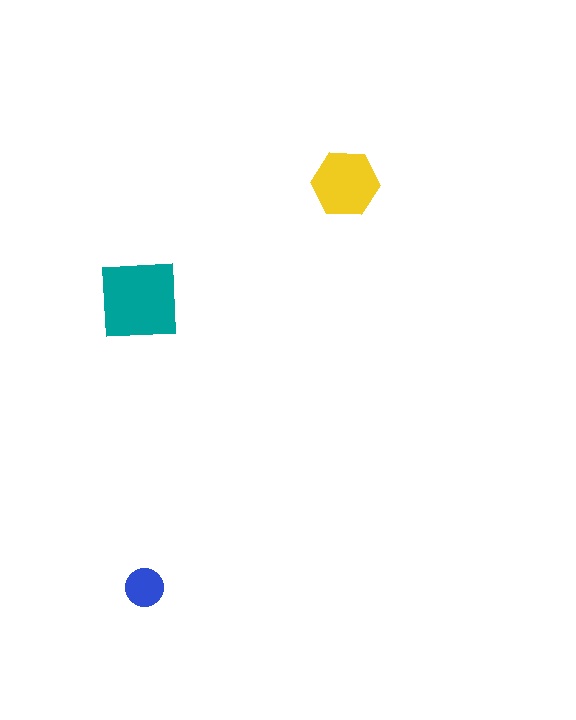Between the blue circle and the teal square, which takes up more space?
The teal square.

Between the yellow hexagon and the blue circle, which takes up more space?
The yellow hexagon.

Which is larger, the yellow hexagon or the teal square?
The teal square.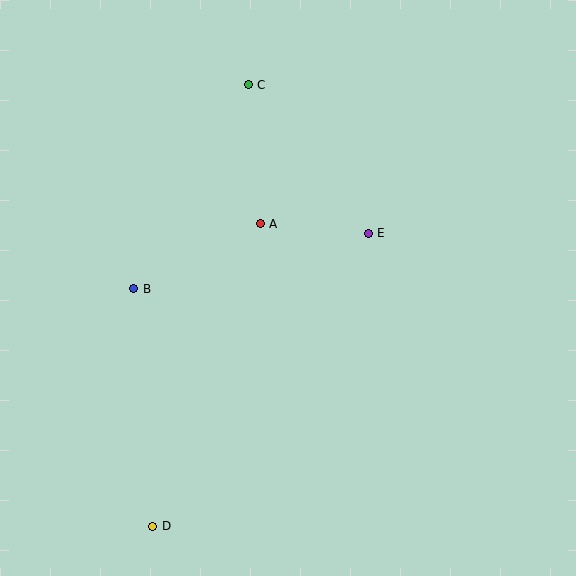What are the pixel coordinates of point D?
Point D is at (153, 526).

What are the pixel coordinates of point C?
Point C is at (248, 85).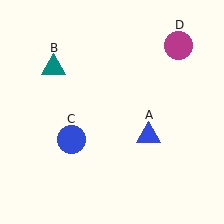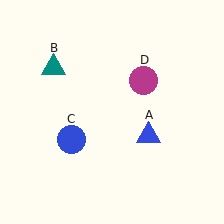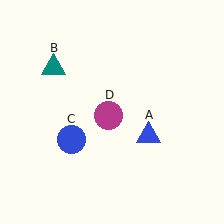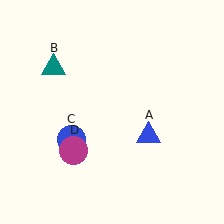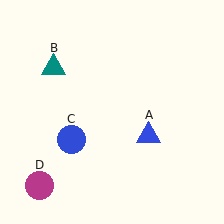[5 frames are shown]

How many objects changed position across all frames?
1 object changed position: magenta circle (object D).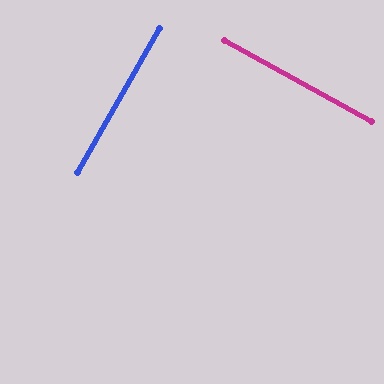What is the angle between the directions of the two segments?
Approximately 89 degrees.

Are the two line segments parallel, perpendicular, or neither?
Perpendicular — they meet at approximately 89°.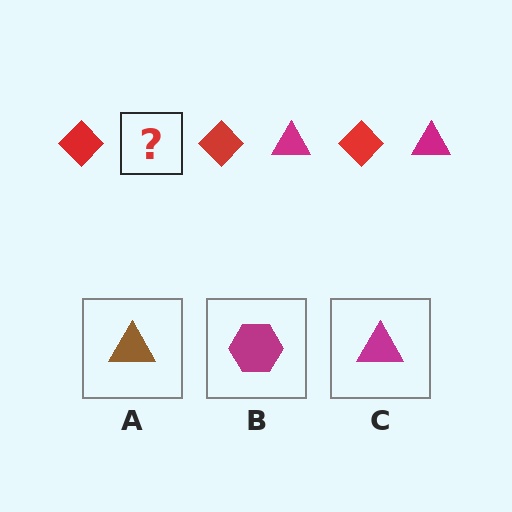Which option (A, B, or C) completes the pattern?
C.